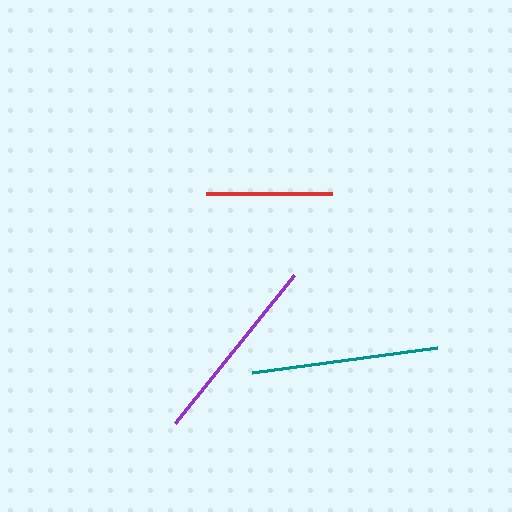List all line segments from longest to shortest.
From longest to shortest: purple, teal, red.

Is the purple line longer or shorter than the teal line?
The purple line is longer than the teal line.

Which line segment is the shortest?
The red line is the shortest at approximately 127 pixels.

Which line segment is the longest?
The purple line is the longest at approximately 190 pixels.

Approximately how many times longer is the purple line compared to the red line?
The purple line is approximately 1.5 times the length of the red line.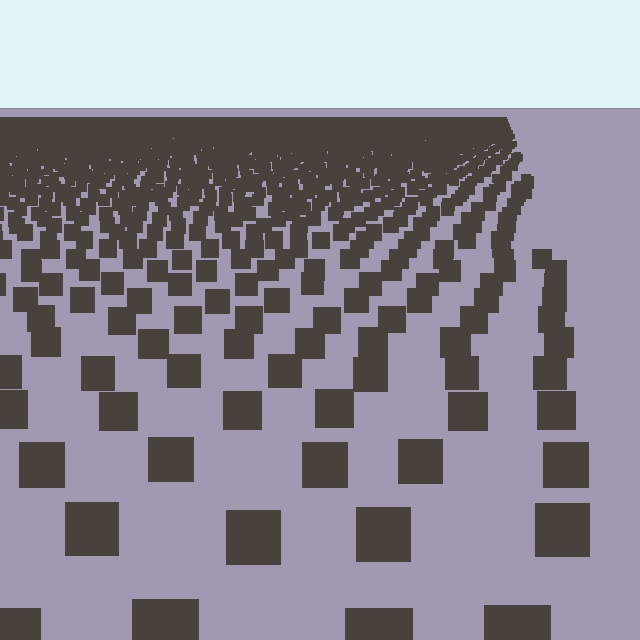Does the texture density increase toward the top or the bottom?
Density increases toward the top.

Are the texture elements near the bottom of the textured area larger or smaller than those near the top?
Larger. Near the bottom, elements are closer to the viewer and appear at a bigger on-screen size.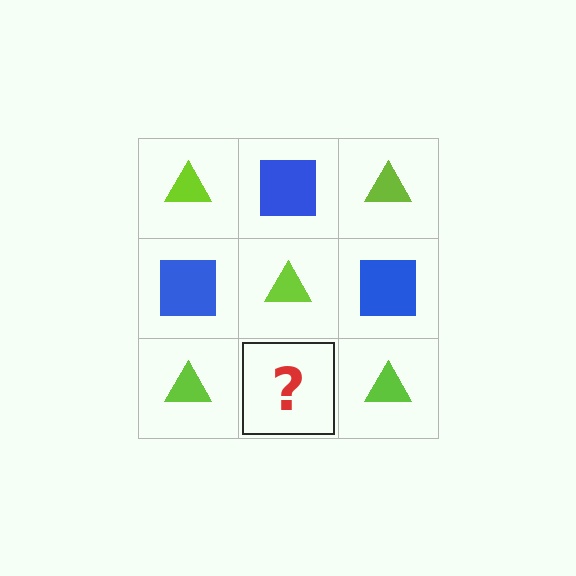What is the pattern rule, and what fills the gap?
The rule is that it alternates lime triangle and blue square in a checkerboard pattern. The gap should be filled with a blue square.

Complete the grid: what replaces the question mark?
The question mark should be replaced with a blue square.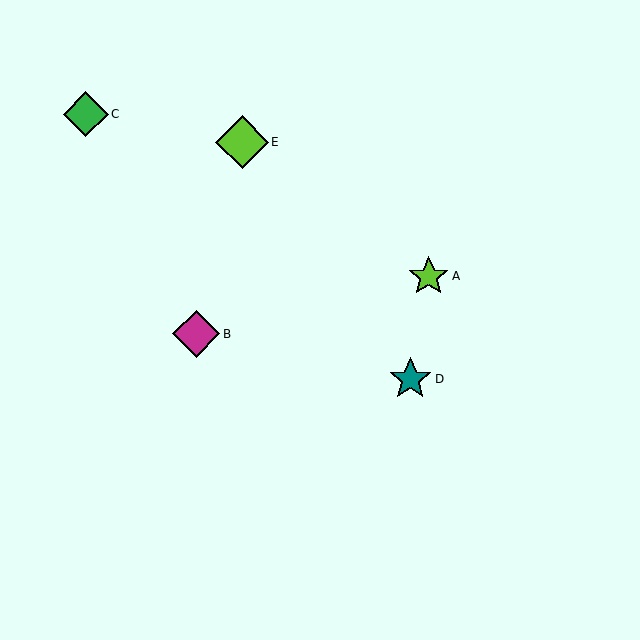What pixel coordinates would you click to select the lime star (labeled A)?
Click at (429, 276) to select the lime star A.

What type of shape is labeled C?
Shape C is a green diamond.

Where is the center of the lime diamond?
The center of the lime diamond is at (242, 142).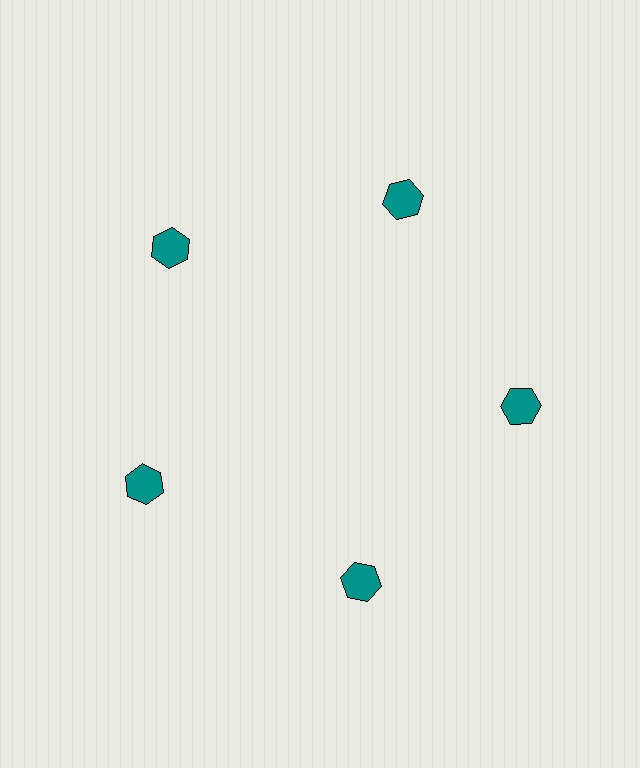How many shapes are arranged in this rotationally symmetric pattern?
There are 5 shapes, arranged in 5 groups of 1.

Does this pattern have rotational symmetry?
Yes, this pattern has 5-fold rotational symmetry. It looks the same after rotating 72 degrees around the center.